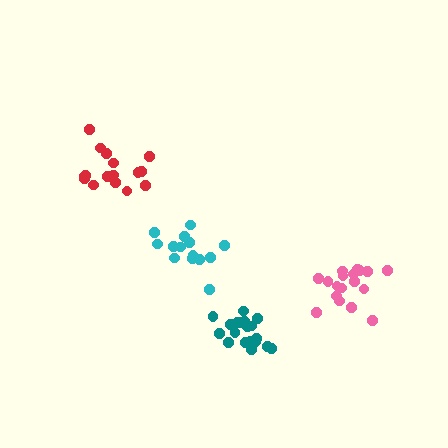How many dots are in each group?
Group 1: 16 dots, Group 2: 14 dots, Group 3: 19 dots, Group 4: 18 dots (67 total).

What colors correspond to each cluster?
The clusters are colored: red, cyan, teal, pink.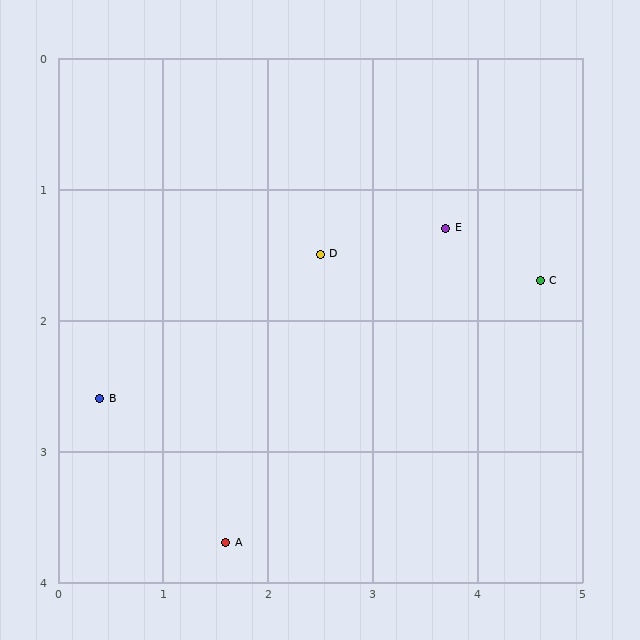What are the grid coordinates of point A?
Point A is at approximately (1.6, 3.7).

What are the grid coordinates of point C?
Point C is at approximately (4.6, 1.7).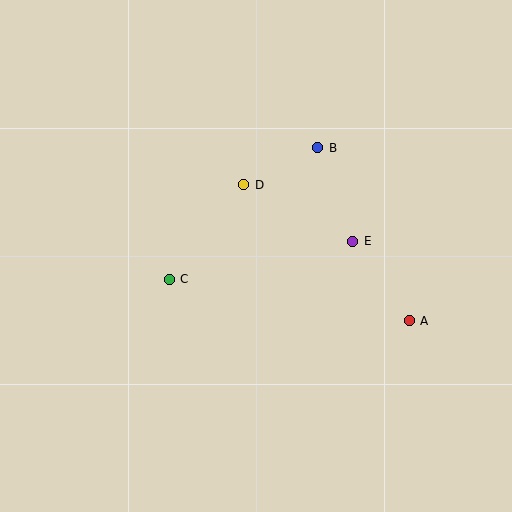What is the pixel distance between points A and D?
The distance between A and D is 214 pixels.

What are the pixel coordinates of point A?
Point A is at (409, 321).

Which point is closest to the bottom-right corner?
Point A is closest to the bottom-right corner.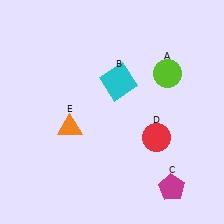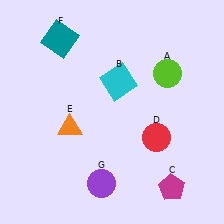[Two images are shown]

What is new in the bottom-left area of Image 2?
A purple circle (G) was added in the bottom-left area of Image 2.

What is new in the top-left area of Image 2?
A teal square (F) was added in the top-left area of Image 2.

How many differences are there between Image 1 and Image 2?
There are 2 differences between the two images.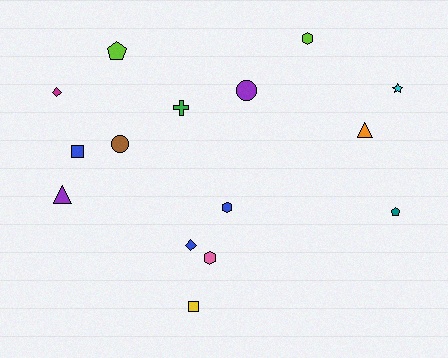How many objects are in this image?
There are 15 objects.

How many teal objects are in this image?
There is 1 teal object.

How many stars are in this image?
There is 1 star.